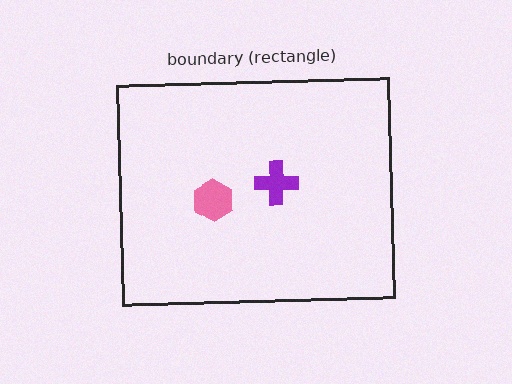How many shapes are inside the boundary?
2 inside, 0 outside.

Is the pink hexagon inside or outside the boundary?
Inside.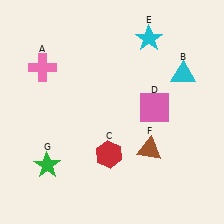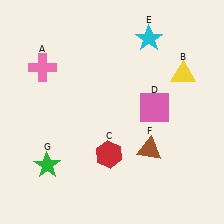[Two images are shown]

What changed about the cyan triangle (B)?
In Image 1, B is cyan. In Image 2, it changed to yellow.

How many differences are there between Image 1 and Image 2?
There is 1 difference between the two images.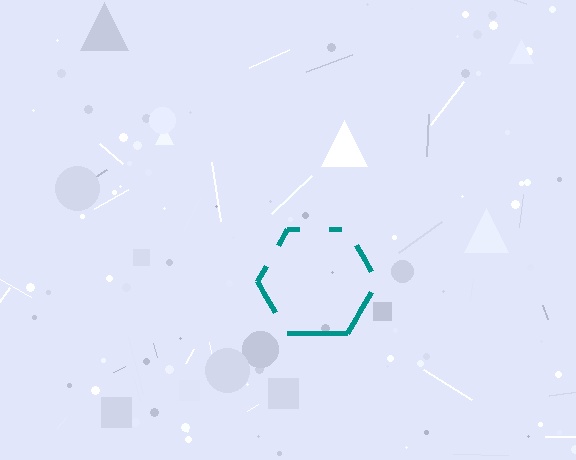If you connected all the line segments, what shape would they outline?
They would outline a hexagon.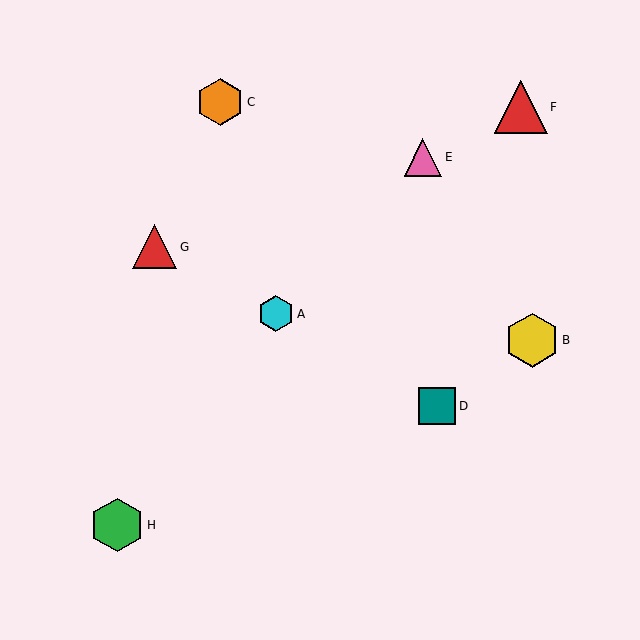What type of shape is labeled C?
Shape C is an orange hexagon.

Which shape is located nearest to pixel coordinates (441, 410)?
The teal square (labeled D) at (437, 406) is nearest to that location.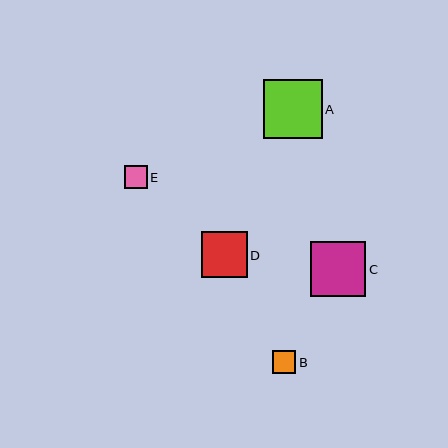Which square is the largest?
Square A is the largest with a size of approximately 59 pixels.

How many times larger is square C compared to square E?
Square C is approximately 2.4 times the size of square E.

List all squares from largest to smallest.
From largest to smallest: A, C, D, B, E.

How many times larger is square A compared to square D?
Square A is approximately 1.3 times the size of square D.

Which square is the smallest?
Square E is the smallest with a size of approximately 23 pixels.